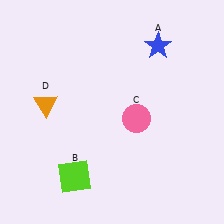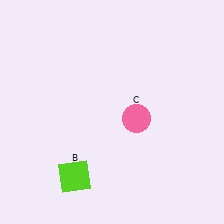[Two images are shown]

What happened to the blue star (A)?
The blue star (A) was removed in Image 2. It was in the top-right area of Image 1.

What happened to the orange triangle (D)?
The orange triangle (D) was removed in Image 2. It was in the top-left area of Image 1.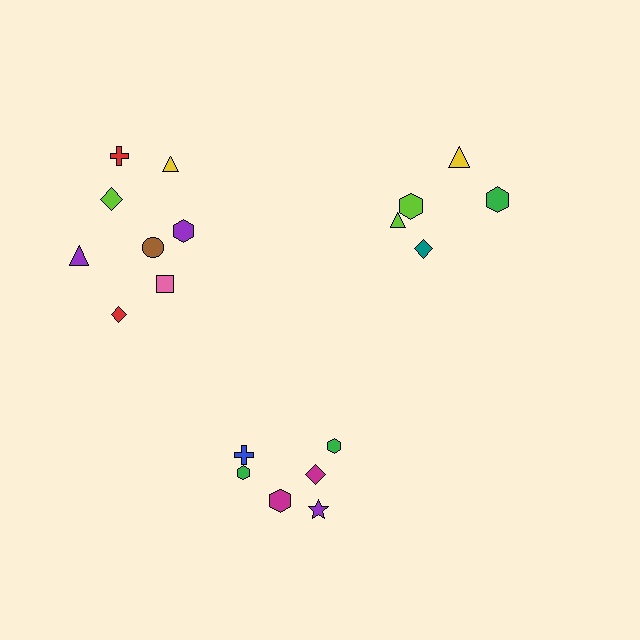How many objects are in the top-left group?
There are 8 objects.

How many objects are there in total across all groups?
There are 19 objects.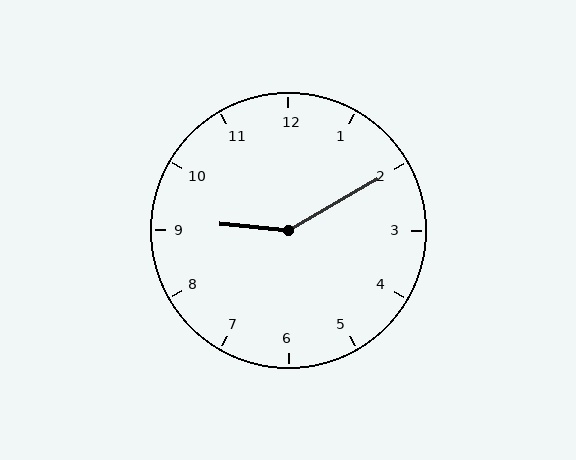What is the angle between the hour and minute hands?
Approximately 145 degrees.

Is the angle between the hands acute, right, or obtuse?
It is obtuse.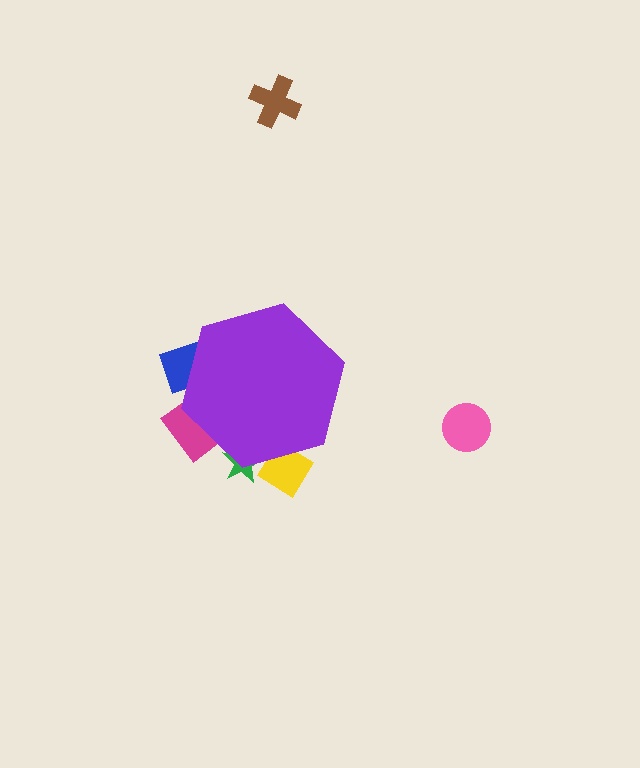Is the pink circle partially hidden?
No, the pink circle is fully visible.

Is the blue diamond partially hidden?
Yes, the blue diamond is partially hidden behind the purple hexagon.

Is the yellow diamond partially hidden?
Yes, the yellow diamond is partially hidden behind the purple hexagon.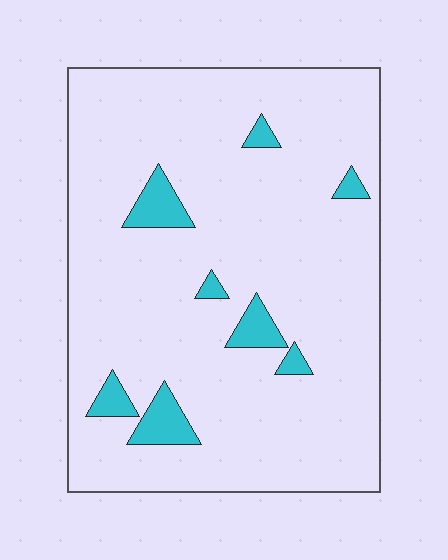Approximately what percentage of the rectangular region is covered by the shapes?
Approximately 10%.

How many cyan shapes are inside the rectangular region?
8.